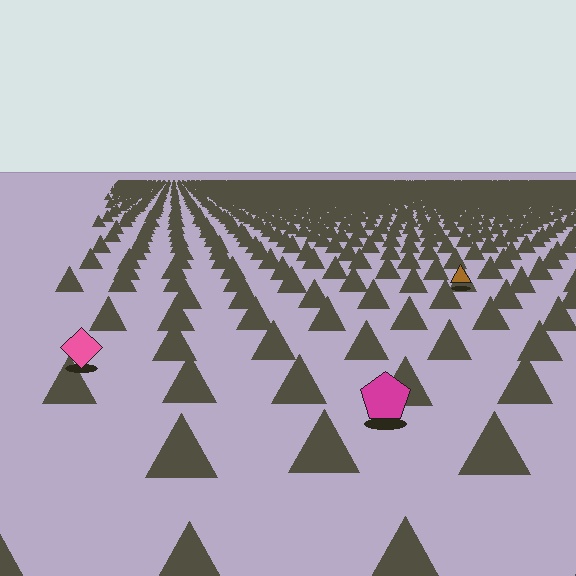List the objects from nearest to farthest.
From nearest to farthest: the magenta pentagon, the pink diamond, the brown triangle.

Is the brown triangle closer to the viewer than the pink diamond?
No. The pink diamond is closer — you can tell from the texture gradient: the ground texture is coarser near it.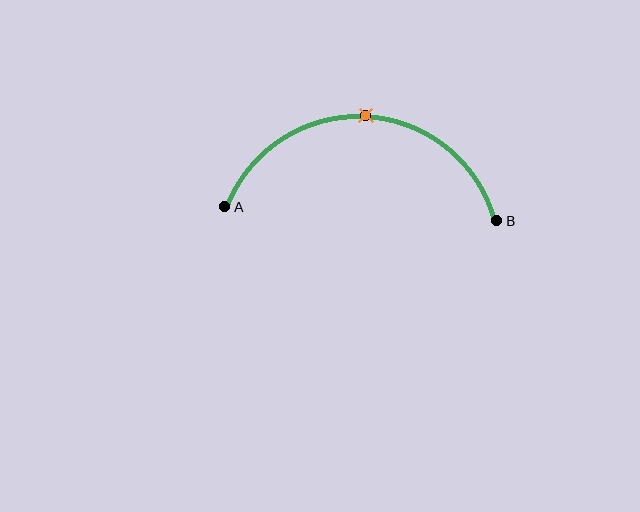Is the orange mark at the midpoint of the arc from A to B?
Yes. The orange mark lies on the arc at equal arc-length from both A and B — it is the arc midpoint.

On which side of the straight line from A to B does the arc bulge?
The arc bulges above the straight line connecting A and B.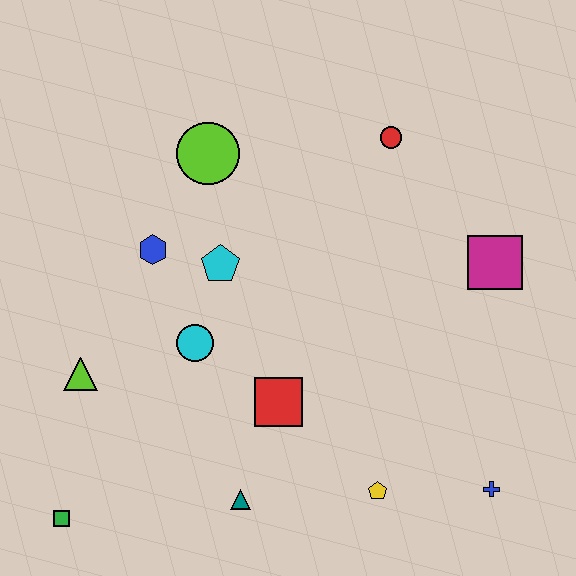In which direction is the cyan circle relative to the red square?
The cyan circle is to the left of the red square.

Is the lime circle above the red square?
Yes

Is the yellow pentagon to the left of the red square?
No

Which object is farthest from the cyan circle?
The blue cross is farthest from the cyan circle.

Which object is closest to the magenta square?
The red circle is closest to the magenta square.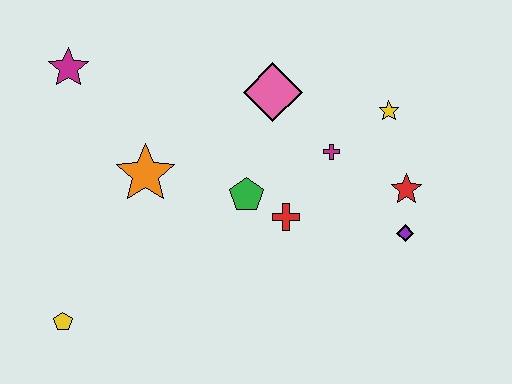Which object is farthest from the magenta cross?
The yellow pentagon is farthest from the magenta cross.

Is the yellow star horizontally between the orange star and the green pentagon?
No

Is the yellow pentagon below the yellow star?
Yes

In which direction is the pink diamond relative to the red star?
The pink diamond is to the left of the red star.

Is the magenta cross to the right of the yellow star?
No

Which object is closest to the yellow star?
The magenta cross is closest to the yellow star.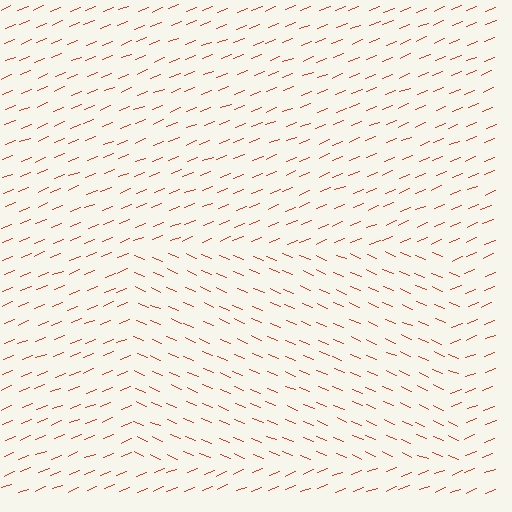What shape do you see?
I see a rectangle.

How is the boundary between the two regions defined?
The boundary is defined purely by a change in line orientation (approximately 45 degrees difference). All lines are the same color and thickness.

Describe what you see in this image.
The image is filled with small red line segments. A rectangle region in the image has lines oriented differently from the surrounding lines, creating a visible texture boundary.